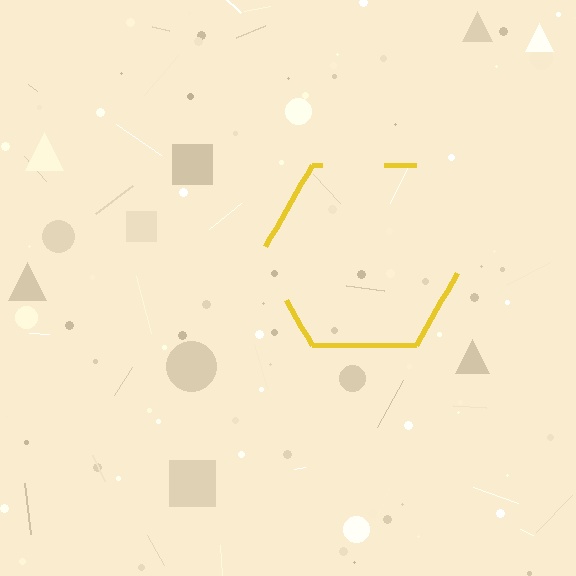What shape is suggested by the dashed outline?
The dashed outline suggests a hexagon.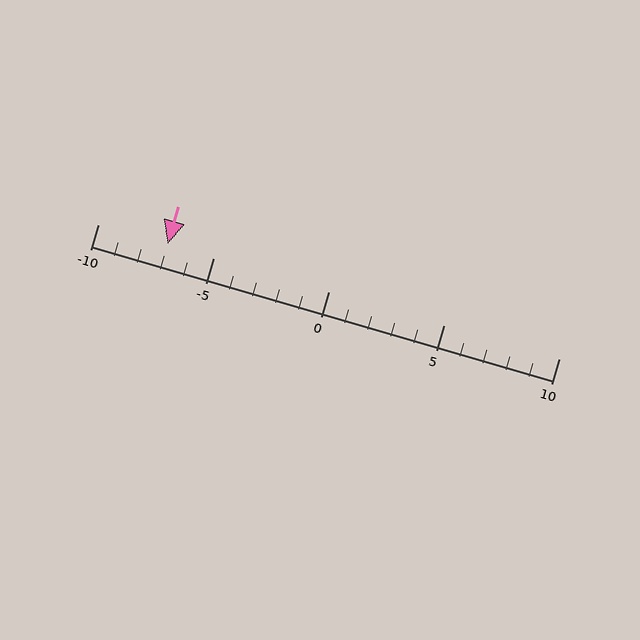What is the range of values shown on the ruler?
The ruler shows values from -10 to 10.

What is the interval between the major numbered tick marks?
The major tick marks are spaced 5 units apart.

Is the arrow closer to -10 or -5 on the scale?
The arrow is closer to -5.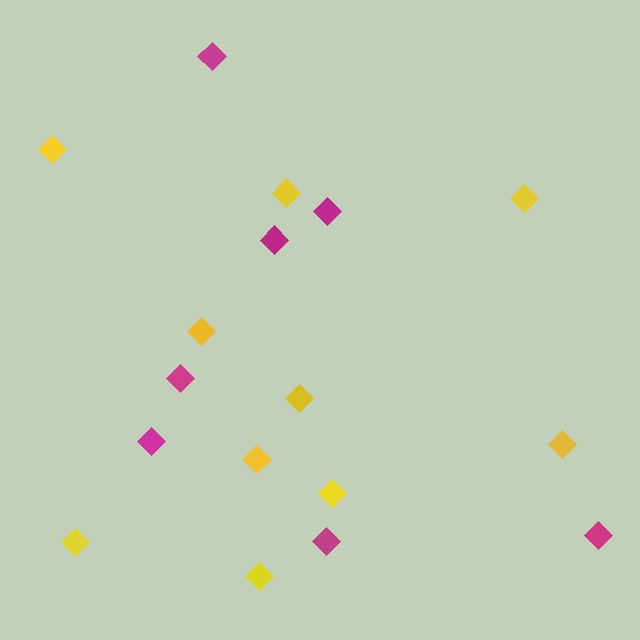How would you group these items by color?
There are 2 groups: one group of magenta diamonds (7) and one group of yellow diamonds (10).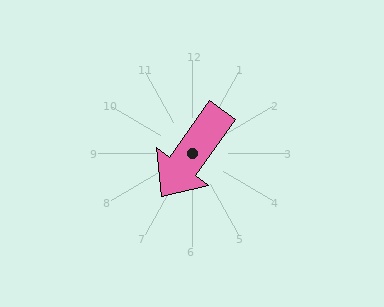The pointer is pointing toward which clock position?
Roughly 7 o'clock.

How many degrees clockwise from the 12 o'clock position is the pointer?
Approximately 216 degrees.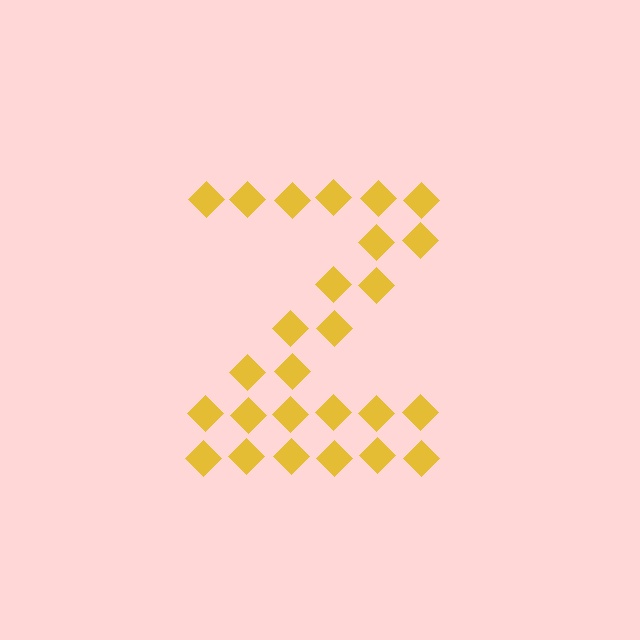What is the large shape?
The large shape is the letter Z.